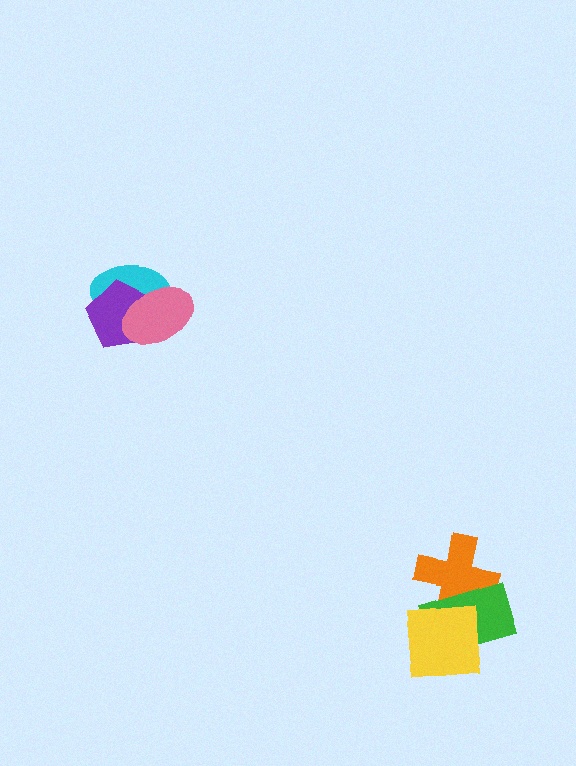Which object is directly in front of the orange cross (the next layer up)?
The green rectangle is directly in front of the orange cross.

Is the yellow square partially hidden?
No, no other shape covers it.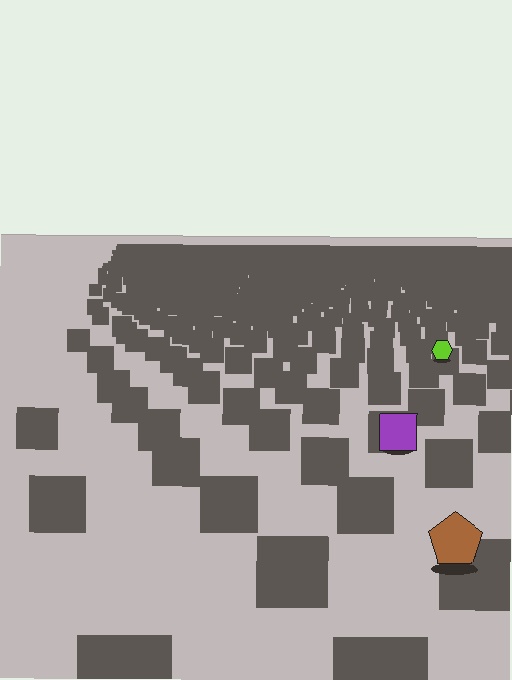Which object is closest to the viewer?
The brown pentagon is closest. The texture marks near it are larger and more spread out.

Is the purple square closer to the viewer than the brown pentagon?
No. The brown pentagon is closer — you can tell from the texture gradient: the ground texture is coarser near it.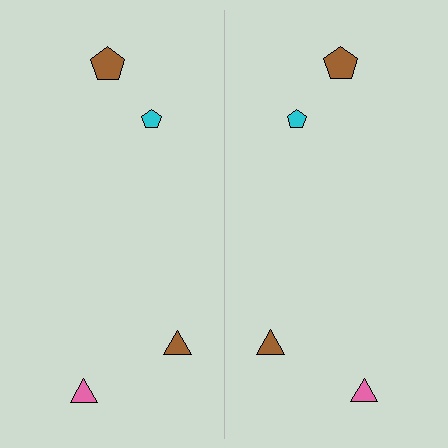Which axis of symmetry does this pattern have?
The pattern has a vertical axis of symmetry running through the center of the image.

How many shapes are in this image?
There are 8 shapes in this image.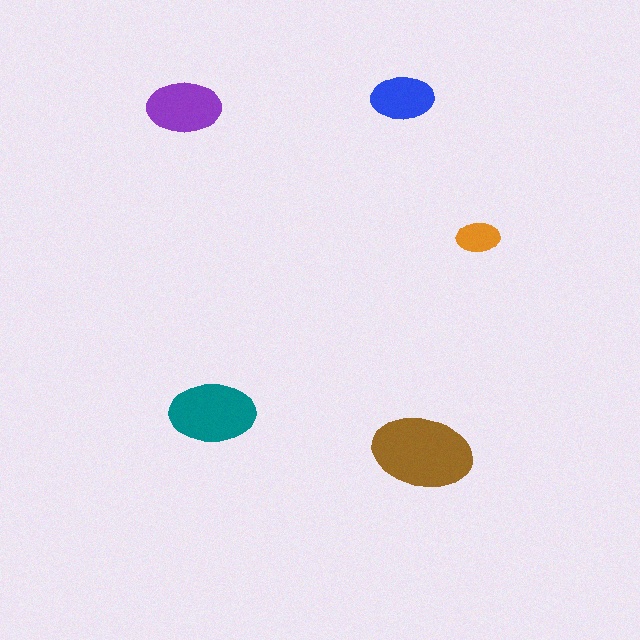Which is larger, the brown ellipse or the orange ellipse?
The brown one.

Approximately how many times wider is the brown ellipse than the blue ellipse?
About 1.5 times wider.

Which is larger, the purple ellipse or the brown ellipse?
The brown one.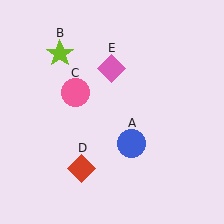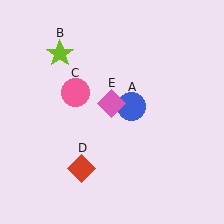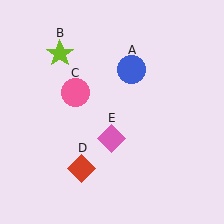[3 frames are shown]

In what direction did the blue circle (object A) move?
The blue circle (object A) moved up.